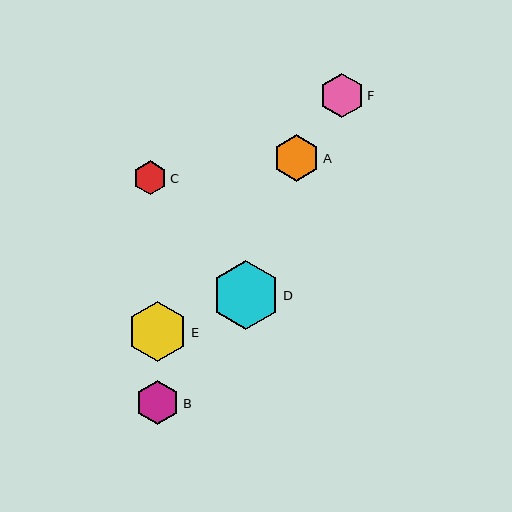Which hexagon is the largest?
Hexagon D is the largest with a size of approximately 69 pixels.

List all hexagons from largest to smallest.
From largest to smallest: D, E, A, F, B, C.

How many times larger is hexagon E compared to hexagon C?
Hexagon E is approximately 1.8 times the size of hexagon C.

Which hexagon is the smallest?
Hexagon C is the smallest with a size of approximately 34 pixels.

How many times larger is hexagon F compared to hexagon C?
Hexagon F is approximately 1.3 times the size of hexagon C.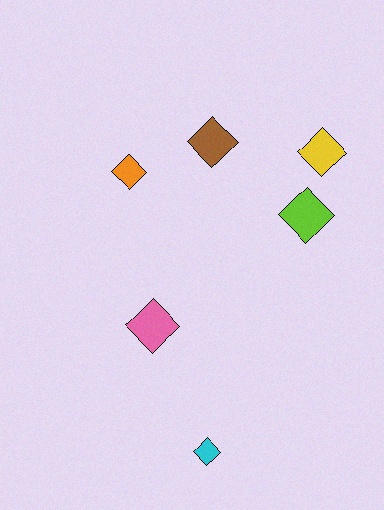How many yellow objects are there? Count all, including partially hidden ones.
There is 1 yellow object.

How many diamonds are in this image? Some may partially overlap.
There are 6 diamonds.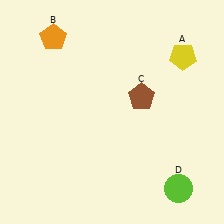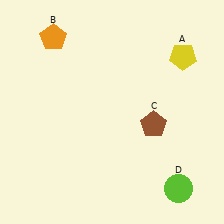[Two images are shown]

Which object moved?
The brown pentagon (C) moved down.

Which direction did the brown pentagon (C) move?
The brown pentagon (C) moved down.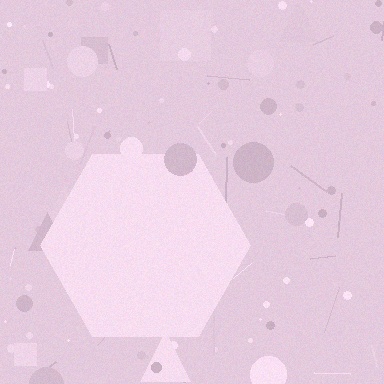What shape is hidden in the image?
A hexagon is hidden in the image.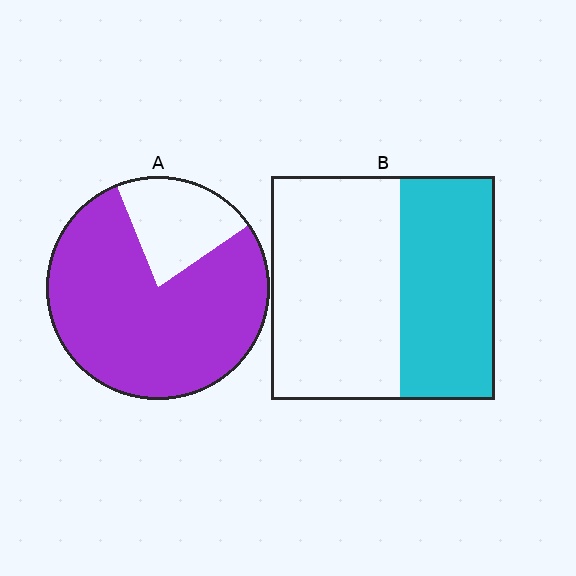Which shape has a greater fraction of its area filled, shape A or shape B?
Shape A.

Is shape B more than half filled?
No.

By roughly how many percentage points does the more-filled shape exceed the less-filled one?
By roughly 35 percentage points (A over B).